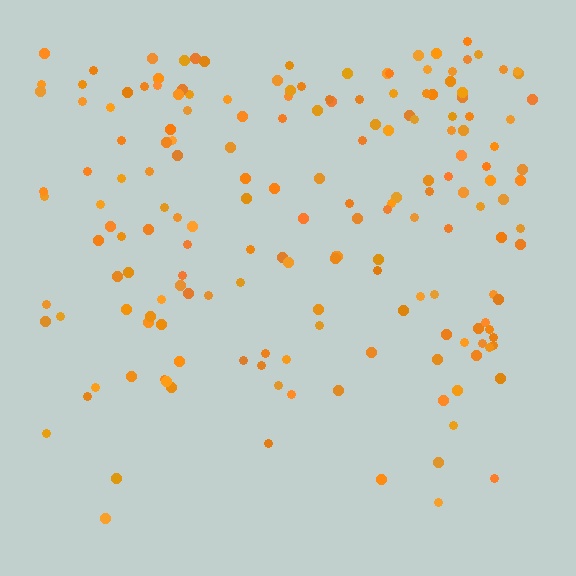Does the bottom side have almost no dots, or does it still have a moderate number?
Still a moderate number, just noticeably fewer than the top.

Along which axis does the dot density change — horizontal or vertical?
Vertical.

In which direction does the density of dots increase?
From bottom to top, with the top side densest.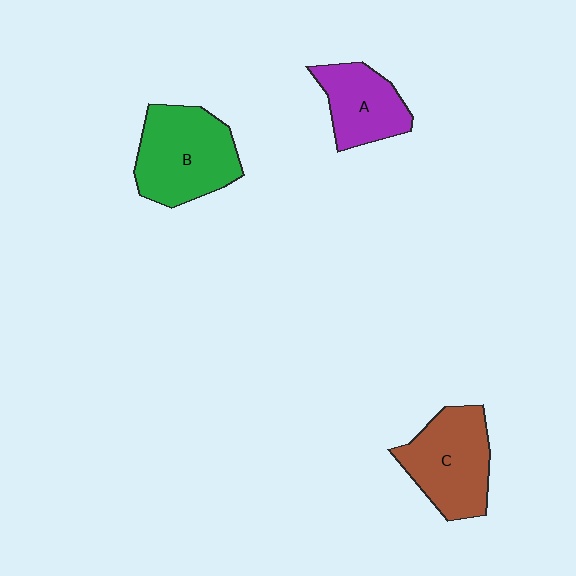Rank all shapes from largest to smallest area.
From largest to smallest: B (green), C (brown), A (purple).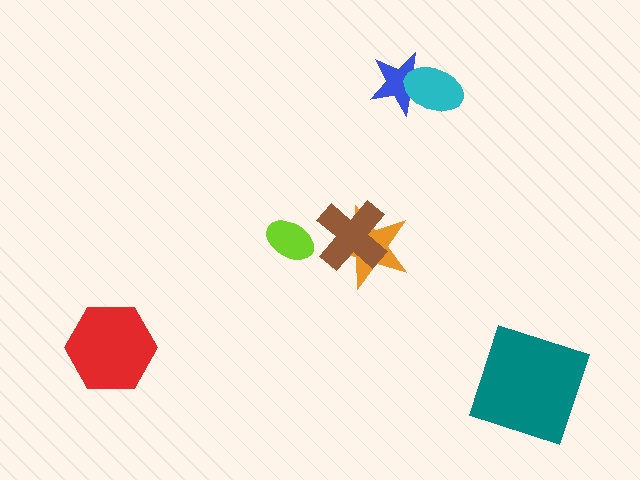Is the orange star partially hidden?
Yes, it is partially covered by another shape.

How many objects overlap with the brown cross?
1 object overlaps with the brown cross.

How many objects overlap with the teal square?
0 objects overlap with the teal square.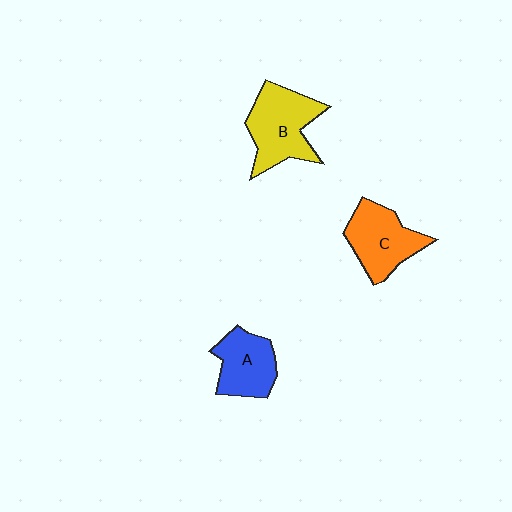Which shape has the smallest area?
Shape A (blue).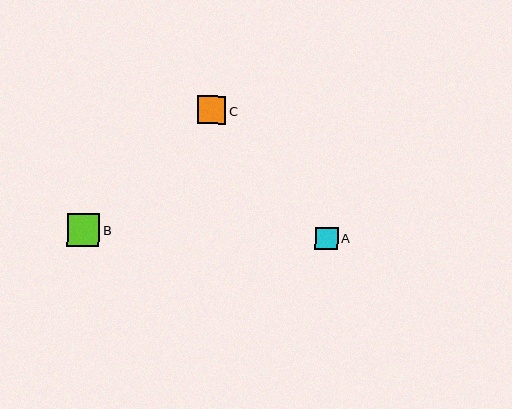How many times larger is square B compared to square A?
Square B is approximately 1.5 times the size of square A.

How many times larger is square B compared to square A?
Square B is approximately 1.5 times the size of square A.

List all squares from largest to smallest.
From largest to smallest: B, C, A.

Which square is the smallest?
Square A is the smallest with a size of approximately 22 pixels.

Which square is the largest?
Square B is the largest with a size of approximately 33 pixels.